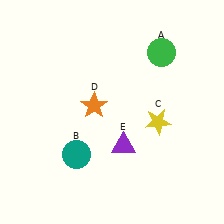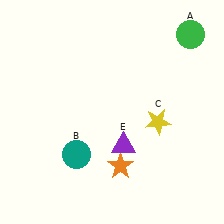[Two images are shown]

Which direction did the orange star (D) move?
The orange star (D) moved down.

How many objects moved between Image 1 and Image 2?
2 objects moved between the two images.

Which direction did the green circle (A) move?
The green circle (A) moved right.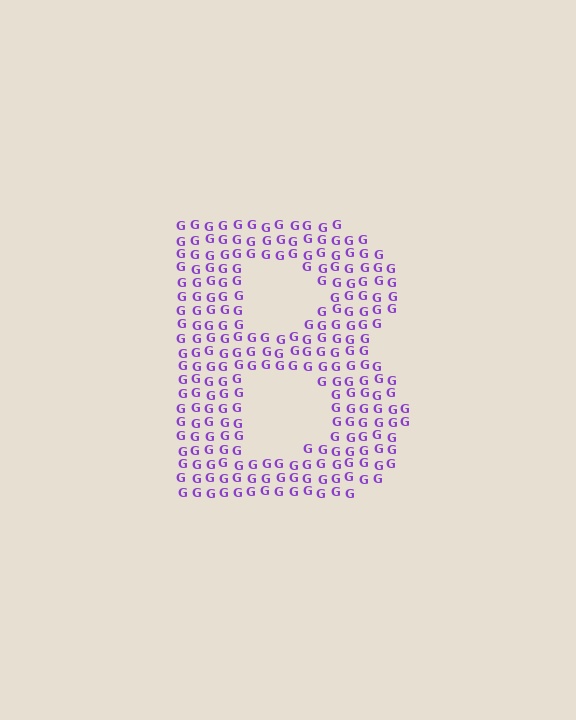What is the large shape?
The large shape is the letter B.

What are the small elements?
The small elements are letter G's.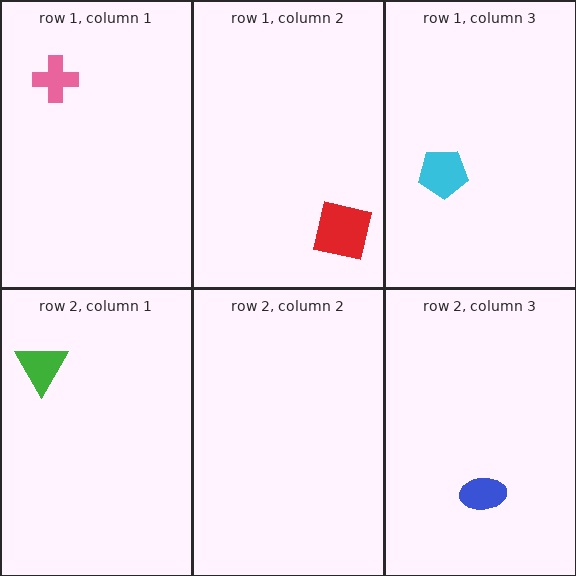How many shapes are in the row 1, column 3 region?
1.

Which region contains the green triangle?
The row 2, column 1 region.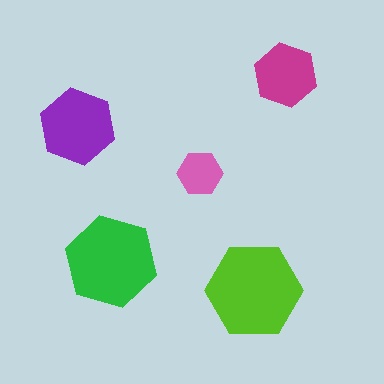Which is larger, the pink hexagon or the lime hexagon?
The lime one.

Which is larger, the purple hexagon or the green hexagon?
The green one.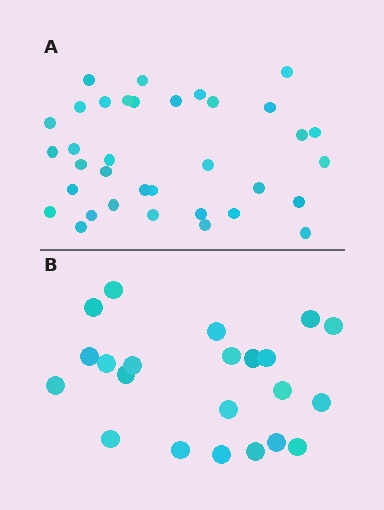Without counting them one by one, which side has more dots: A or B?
Region A (the top region) has more dots.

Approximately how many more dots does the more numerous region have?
Region A has approximately 15 more dots than region B.